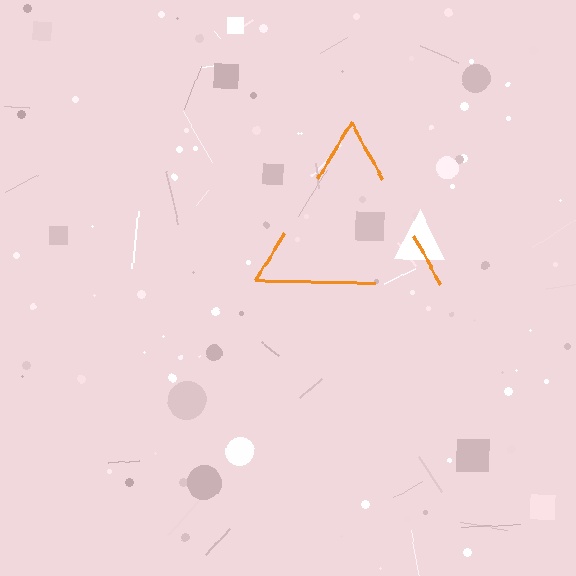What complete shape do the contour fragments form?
The contour fragments form a triangle.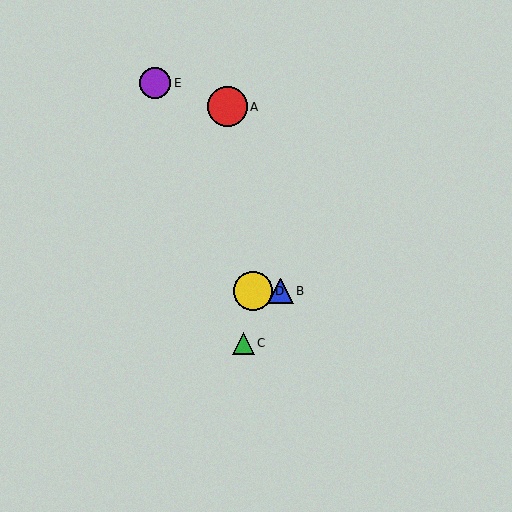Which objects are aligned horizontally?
Objects B, D are aligned horizontally.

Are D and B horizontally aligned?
Yes, both are at y≈291.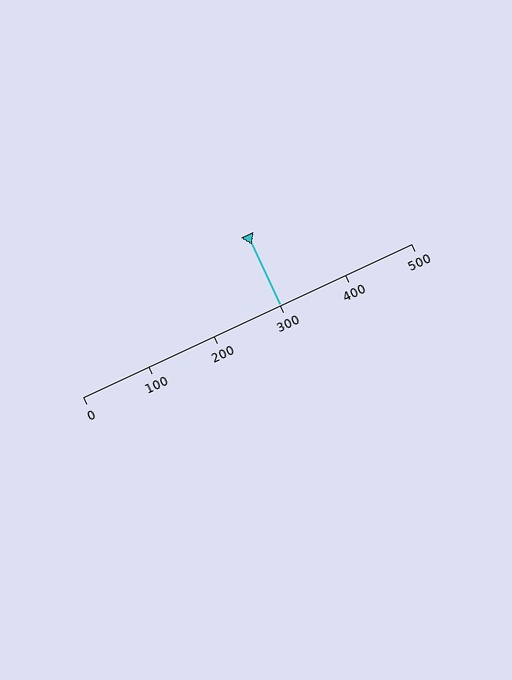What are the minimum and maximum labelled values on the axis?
The axis runs from 0 to 500.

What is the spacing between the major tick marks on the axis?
The major ticks are spaced 100 apart.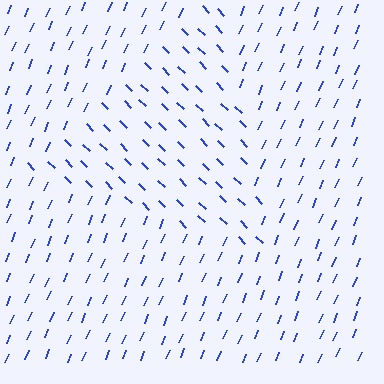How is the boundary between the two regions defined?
The boundary is defined purely by a change in line orientation (approximately 68 degrees difference). All lines are the same color and thickness.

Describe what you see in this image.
The image is filled with small blue line segments. A triangle region in the image has lines oriented differently from the surrounding lines, creating a visible texture boundary.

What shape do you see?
I see a triangle.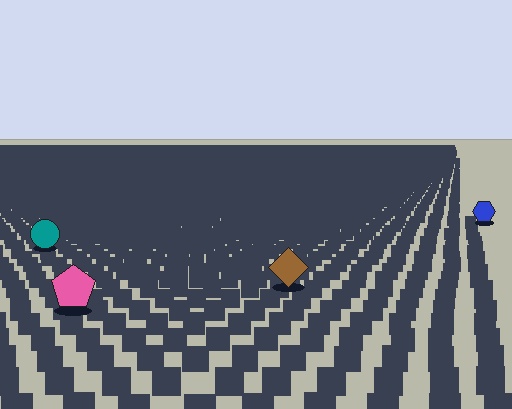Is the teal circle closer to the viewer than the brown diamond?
No. The brown diamond is closer — you can tell from the texture gradient: the ground texture is coarser near it.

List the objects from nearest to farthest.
From nearest to farthest: the pink pentagon, the brown diamond, the teal circle, the blue hexagon.